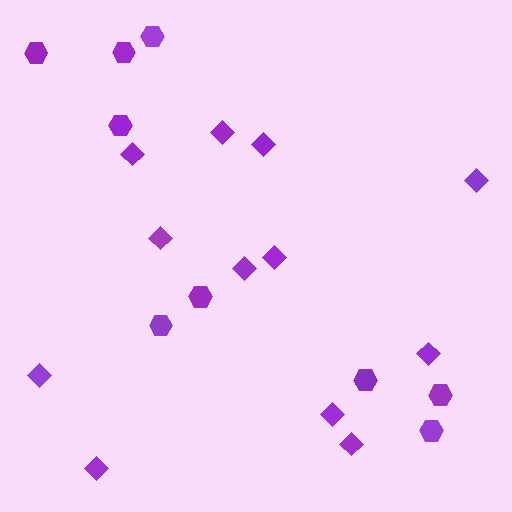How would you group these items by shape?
There are 2 groups: one group of diamonds (12) and one group of hexagons (9).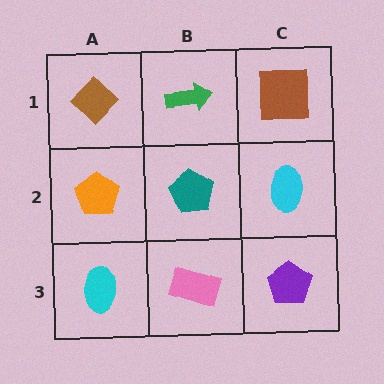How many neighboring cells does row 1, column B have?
3.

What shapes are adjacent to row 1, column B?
A teal pentagon (row 2, column B), a brown diamond (row 1, column A), a brown square (row 1, column C).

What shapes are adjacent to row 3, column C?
A cyan ellipse (row 2, column C), a pink rectangle (row 3, column B).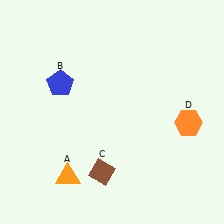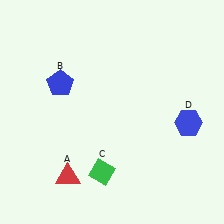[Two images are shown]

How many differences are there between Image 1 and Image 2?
There are 3 differences between the two images.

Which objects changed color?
A changed from orange to red. C changed from brown to green. D changed from orange to blue.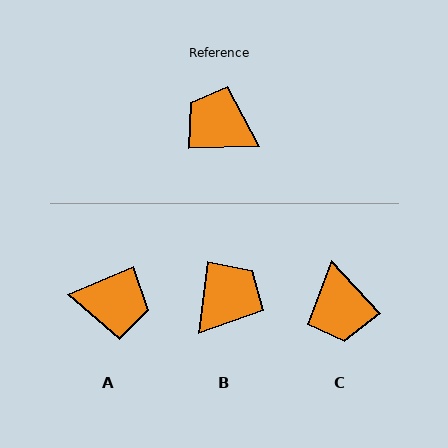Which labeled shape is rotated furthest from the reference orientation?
A, about 159 degrees away.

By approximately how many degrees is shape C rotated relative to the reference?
Approximately 131 degrees counter-clockwise.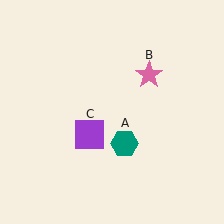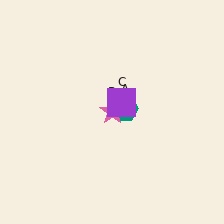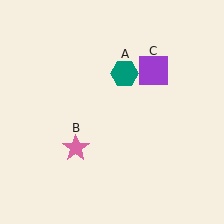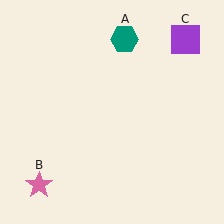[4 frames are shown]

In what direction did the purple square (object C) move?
The purple square (object C) moved up and to the right.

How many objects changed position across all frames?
3 objects changed position: teal hexagon (object A), pink star (object B), purple square (object C).